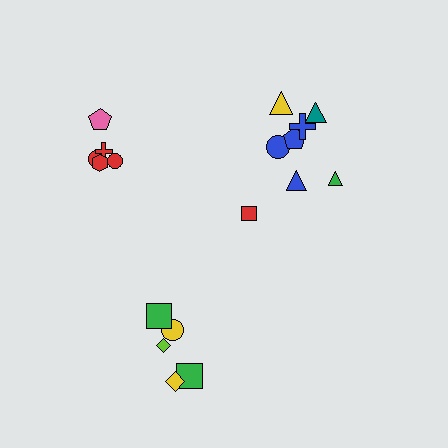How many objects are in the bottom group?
There are 5 objects.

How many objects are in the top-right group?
There are 8 objects.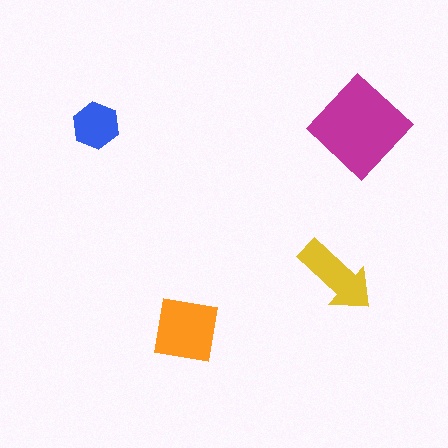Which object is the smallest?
The blue hexagon.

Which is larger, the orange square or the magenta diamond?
The magenta diamond.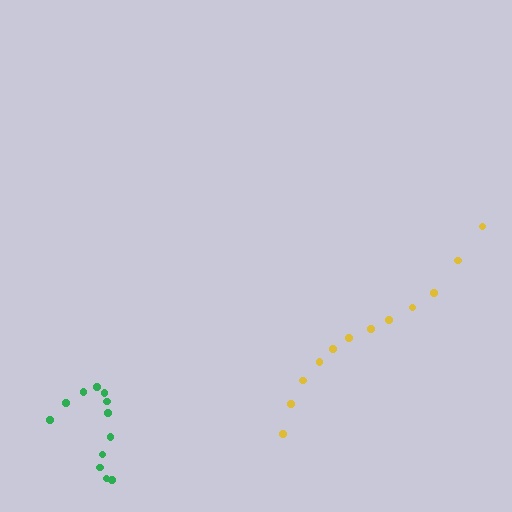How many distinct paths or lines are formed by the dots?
There are 2 distinct paths.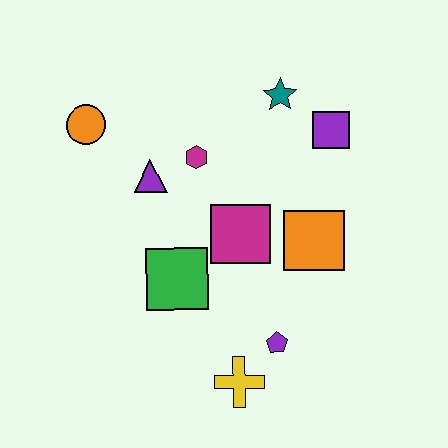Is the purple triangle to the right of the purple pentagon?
No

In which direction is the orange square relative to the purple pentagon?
The orange square is above the purple pentagon.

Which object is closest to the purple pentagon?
The yellow cross is closest to the purple pentagon.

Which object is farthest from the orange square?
The orange circle is farthest from the orange square.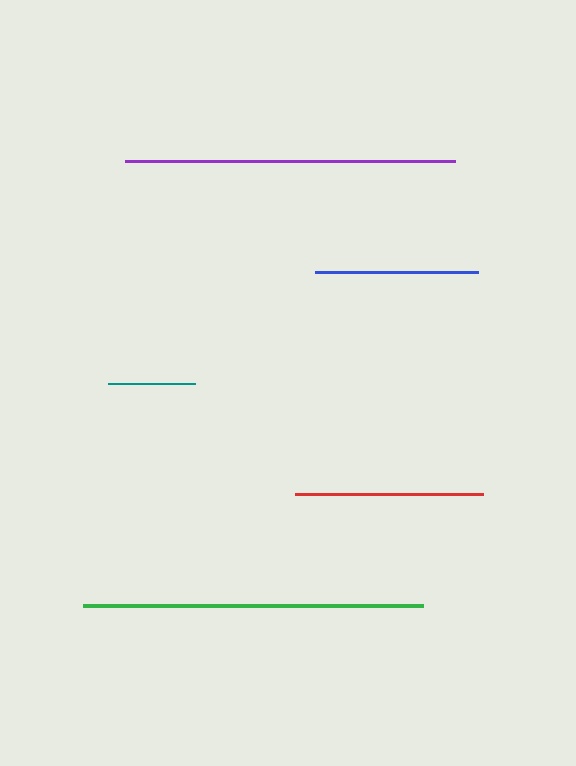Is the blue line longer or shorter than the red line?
The red line is longer than the blue line.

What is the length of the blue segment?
The blue segment is approximately 163 pixels long.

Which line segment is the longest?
The green line is the longest at approximately 340 pixels.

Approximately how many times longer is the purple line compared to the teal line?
The purple line is approximately 3.8 times the length of the teal line.